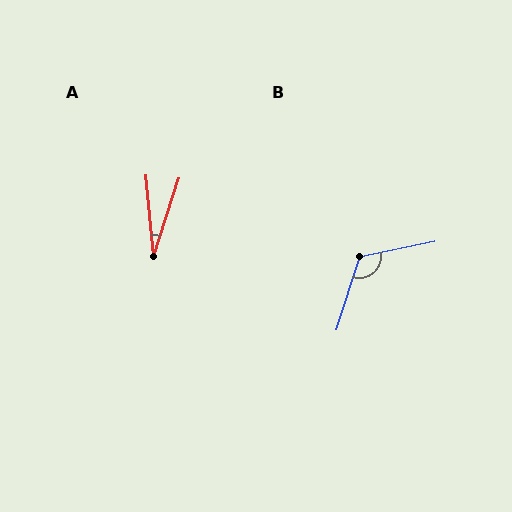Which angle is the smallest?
A, at approximately 23 degrees.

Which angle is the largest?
B, at approximately 119 degrees.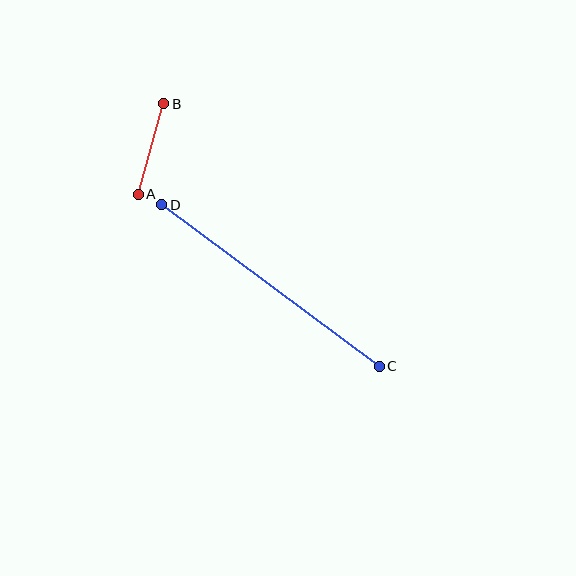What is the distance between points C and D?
The distance is approximately 271 pixels.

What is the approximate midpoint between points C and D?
The midpoint is at approximately (270, 285) pixels.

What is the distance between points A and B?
The distance is approximately 94 pixels.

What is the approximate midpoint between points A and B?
The midpoint is at approximately (151, 149) pixels.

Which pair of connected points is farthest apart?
Points C and D are farthest apart.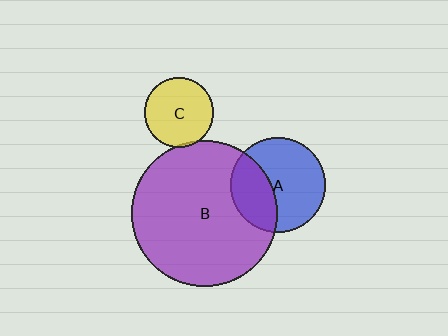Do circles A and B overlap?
Yes.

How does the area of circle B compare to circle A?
Approximately 2.4 times.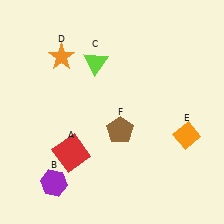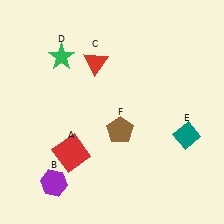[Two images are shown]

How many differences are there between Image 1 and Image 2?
There are 3 differences between the two images.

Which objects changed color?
C changed from lime to red. D changed from orange to green. E changed from orange to teal.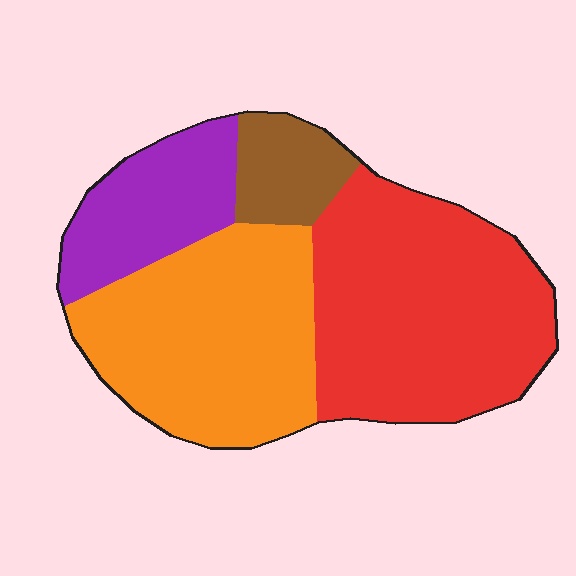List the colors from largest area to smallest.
From largest to smallest: red, orange, purple, brown.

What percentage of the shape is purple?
Purple takes up about one sixth (1/6) of the shape.